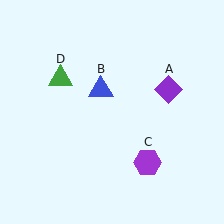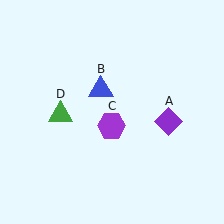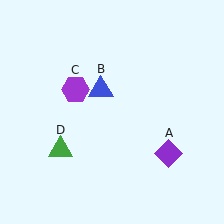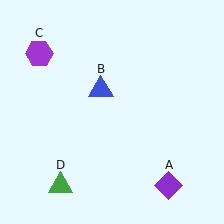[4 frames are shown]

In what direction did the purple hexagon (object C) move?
The purple hexagon (object C) moved up and to the left.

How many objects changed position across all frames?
3 objects changed position: purple diamond (object A), purple hexagon (object C), green triangle (object D).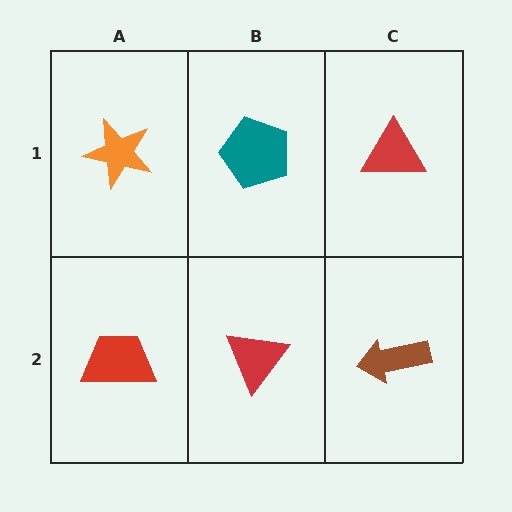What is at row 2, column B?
A red triangle.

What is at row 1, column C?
A red triangle.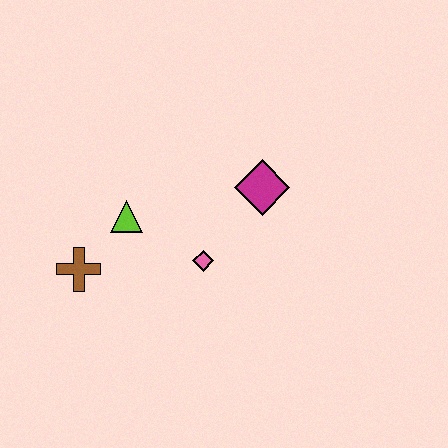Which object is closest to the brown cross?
The lime triangle is closest to the brown cross.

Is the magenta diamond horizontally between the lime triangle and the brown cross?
No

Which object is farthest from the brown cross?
The magenta diamond is farthest from the brown cross.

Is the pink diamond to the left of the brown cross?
No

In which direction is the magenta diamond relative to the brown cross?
The magenta diamond is to the right of the brown cross.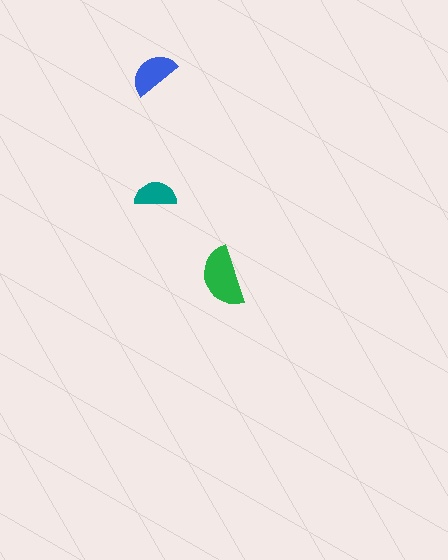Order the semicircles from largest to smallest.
the green one, the blue one, the teal one.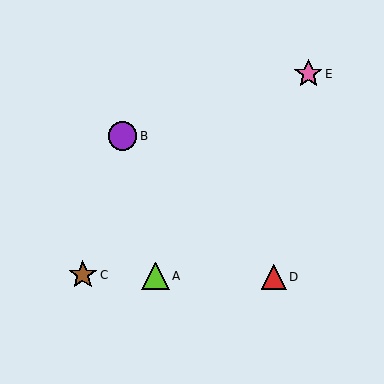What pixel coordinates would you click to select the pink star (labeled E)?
Click at (308, 74) to select the pink star E.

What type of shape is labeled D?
Shape D is a red triangle.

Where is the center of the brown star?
The center of the brown star is at (83, 275).